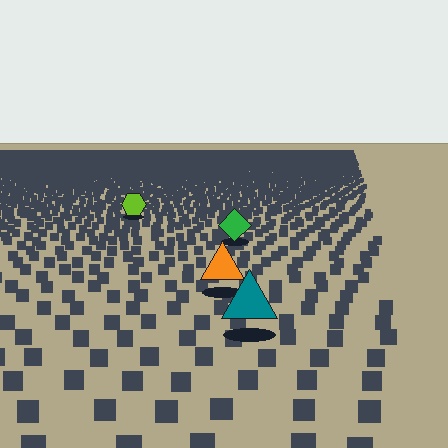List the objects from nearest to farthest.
From nearest to farthest: the teal triangle, the orange triangle, the green diamond, the lime hexagon.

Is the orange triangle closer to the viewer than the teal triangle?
No. The teal triangle is closer — you can tell from the texture gradient: the ground texture is coarser near it.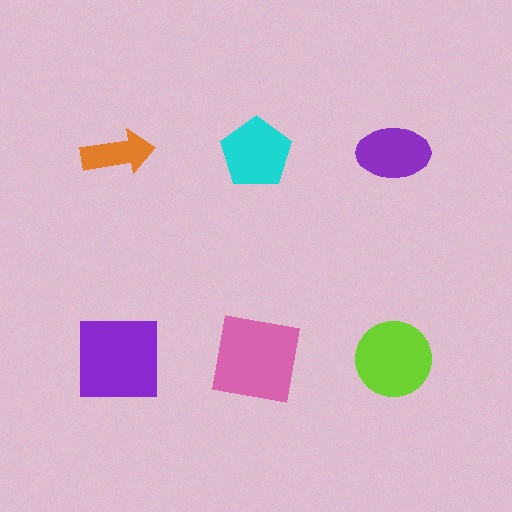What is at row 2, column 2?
A pink square.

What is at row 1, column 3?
A purple ellipse.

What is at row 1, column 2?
A cyan pentagon.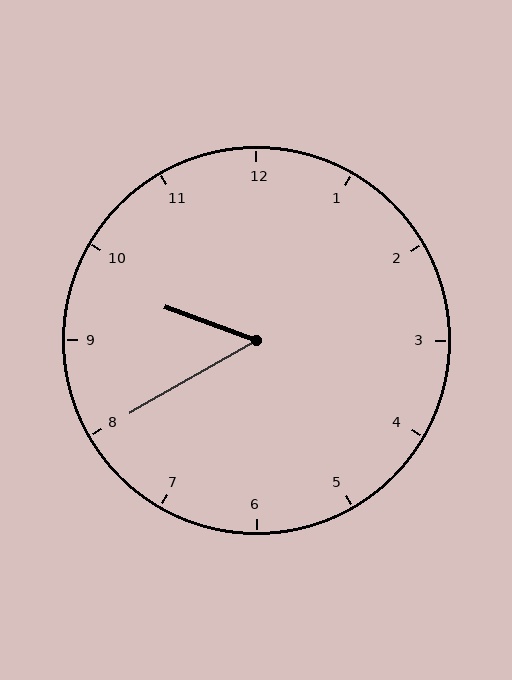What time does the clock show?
9:40.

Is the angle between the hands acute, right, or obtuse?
It is acute.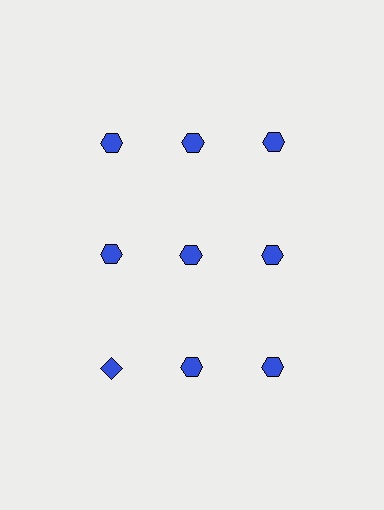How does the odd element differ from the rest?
It has a different shape: diamond instead of hexagon.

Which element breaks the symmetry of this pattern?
The blue diamond in the third row, leftmost column breaks the symmetry. All other shapes are blue hexagons.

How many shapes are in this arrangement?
There are 9 shapes arranged in a grid pattern.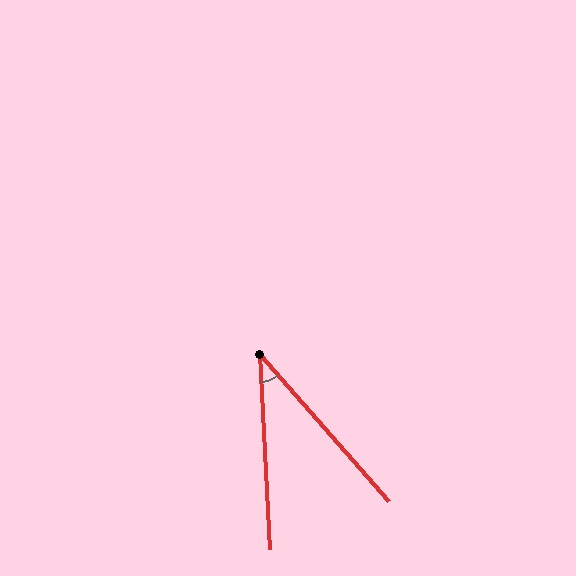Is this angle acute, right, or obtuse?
It is acute.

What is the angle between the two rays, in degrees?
Approximately 38 degrees.